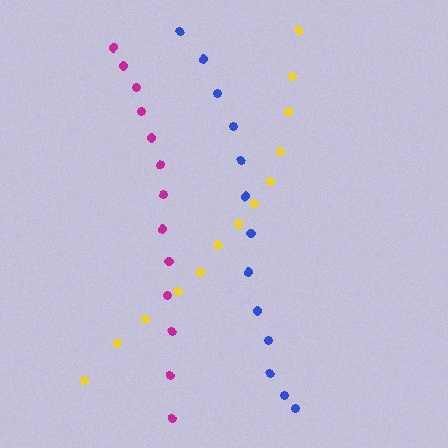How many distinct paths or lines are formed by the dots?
There are 3 distinct paths.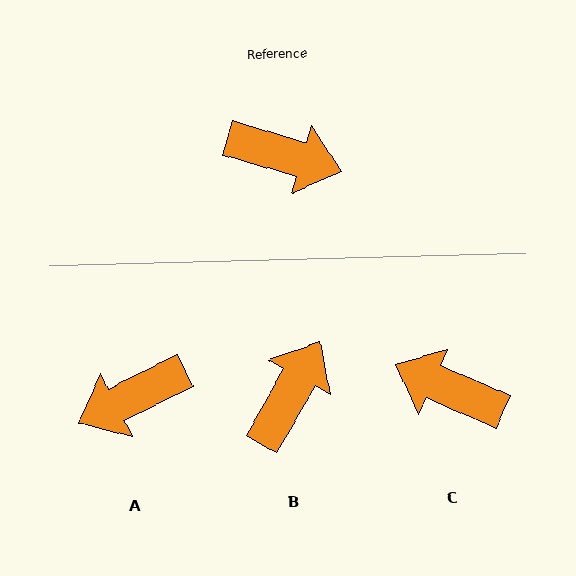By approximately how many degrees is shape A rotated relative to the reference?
Approximately 137 degrees clockwise.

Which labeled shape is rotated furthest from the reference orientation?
C, about 172 degrees away.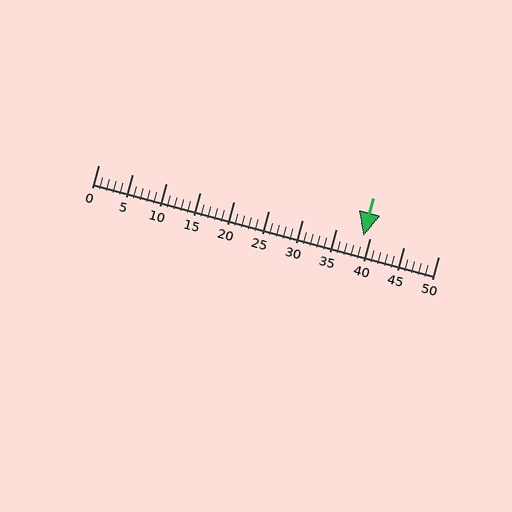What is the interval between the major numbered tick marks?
The major tick marks are spaced 5 units apart.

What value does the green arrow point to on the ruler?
The green arrow points to approximately 39.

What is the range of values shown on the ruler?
The ruler shows values from 0 to 50.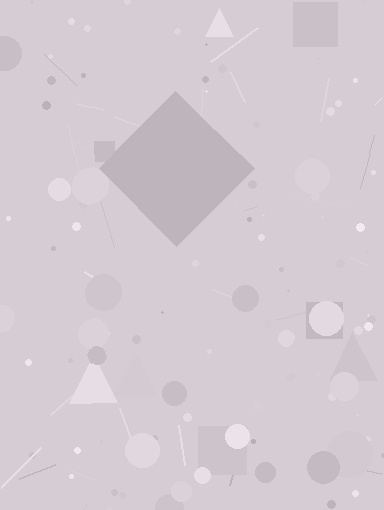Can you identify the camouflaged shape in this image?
The camouflaged shape is a diamond.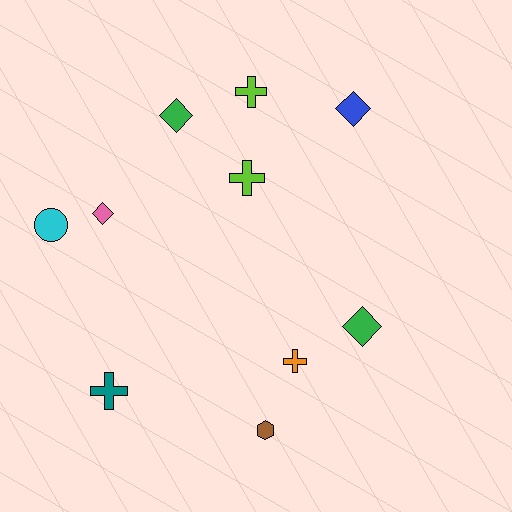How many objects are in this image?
There are 10 objects.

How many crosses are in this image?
There are 4 crosses.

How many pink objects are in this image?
There is 1 pink object.